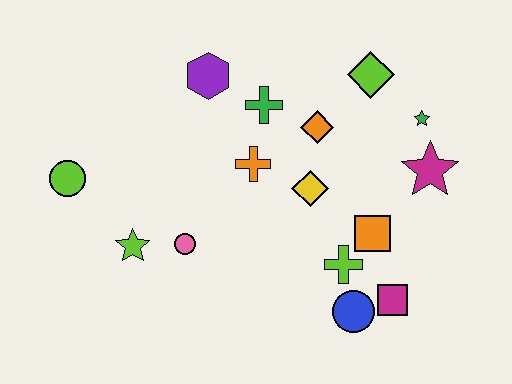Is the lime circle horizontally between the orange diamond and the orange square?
No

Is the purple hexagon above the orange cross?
Yes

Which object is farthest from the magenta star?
The lime circle is farthest from the magenta star.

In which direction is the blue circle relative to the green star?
The blue circle is below the green star.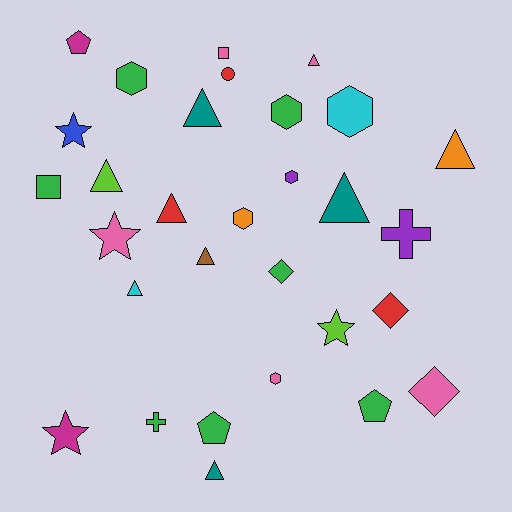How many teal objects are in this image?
There are 3 teal objects.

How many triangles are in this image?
There are 9 triangles.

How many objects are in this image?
There are 30 objects.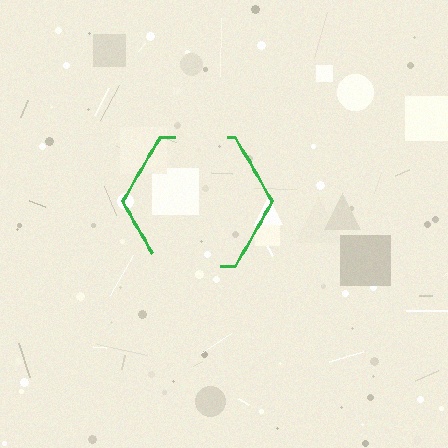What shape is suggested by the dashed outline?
The dashed outline suggests a hexagon.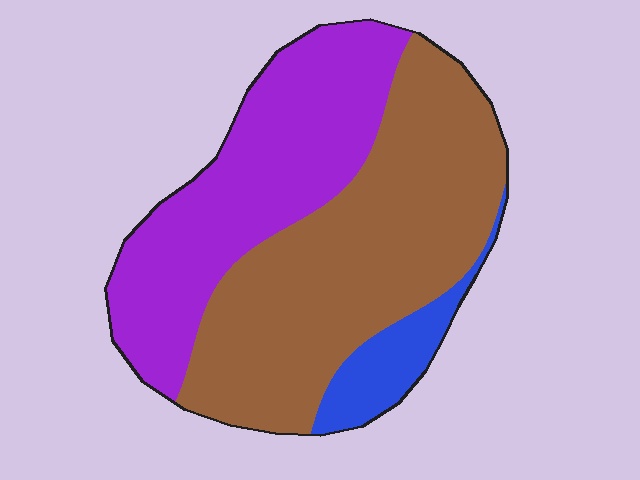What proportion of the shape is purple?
Purple covers 39% of the shape.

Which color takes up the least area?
Blue, at roughly 10%.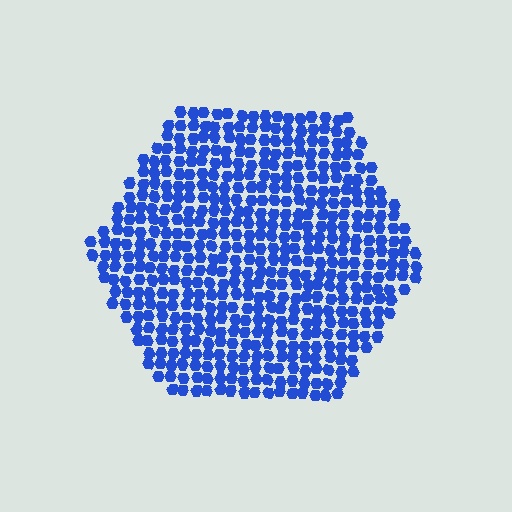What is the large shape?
The large shape is a hexagon.